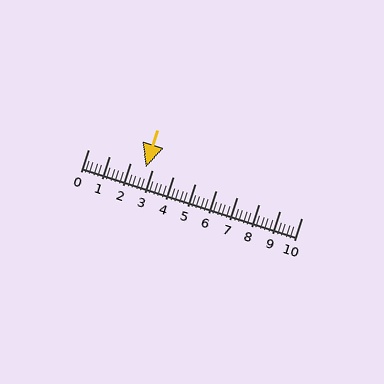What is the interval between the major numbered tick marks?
The major tick marks are spaced 1 units apart.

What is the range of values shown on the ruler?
The ruler shows values from 0 to 10.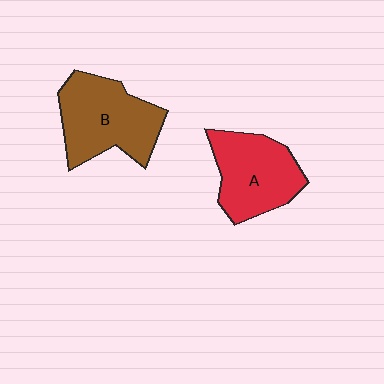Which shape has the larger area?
Shape B (brown).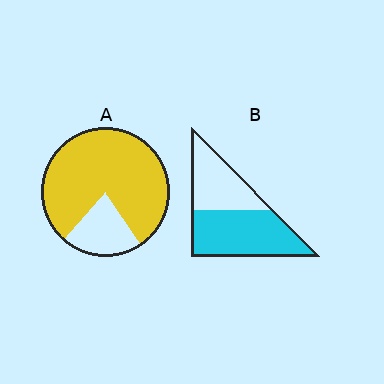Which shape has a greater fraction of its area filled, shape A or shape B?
Shape A.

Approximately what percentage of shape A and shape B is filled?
A is approximately 80% and B is approximately 60%.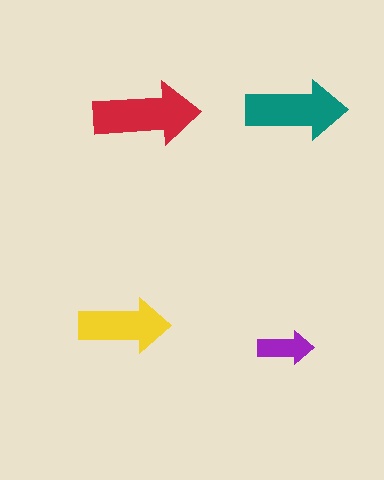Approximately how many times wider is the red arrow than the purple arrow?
About 2 times wider.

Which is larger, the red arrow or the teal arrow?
The red one.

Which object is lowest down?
The purple arrow is bottommost.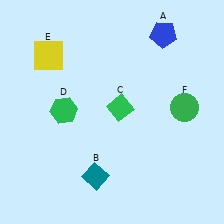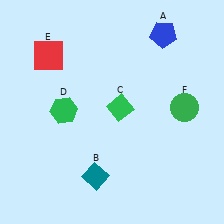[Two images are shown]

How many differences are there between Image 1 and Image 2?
There is 1 difference between the two images.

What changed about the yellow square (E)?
In Image 1, E is yellow. In Image 2, it changed to red.